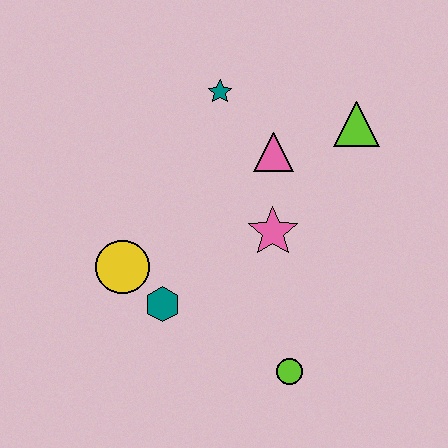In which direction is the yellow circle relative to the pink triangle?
The yellow circle is to the left of the pink triangle.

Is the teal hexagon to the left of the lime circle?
Yes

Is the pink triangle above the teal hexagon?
Yes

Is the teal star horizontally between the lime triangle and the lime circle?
No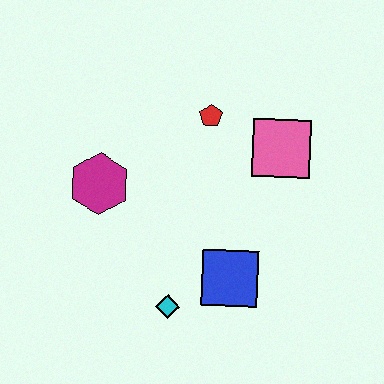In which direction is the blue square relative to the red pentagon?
The blue square is below the red pentagon.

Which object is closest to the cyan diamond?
The blue square is closest to the cyan diamond.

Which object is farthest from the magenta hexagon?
The pink square is farthest from the magenta hexagon.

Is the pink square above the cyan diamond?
Yes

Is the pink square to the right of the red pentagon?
Yes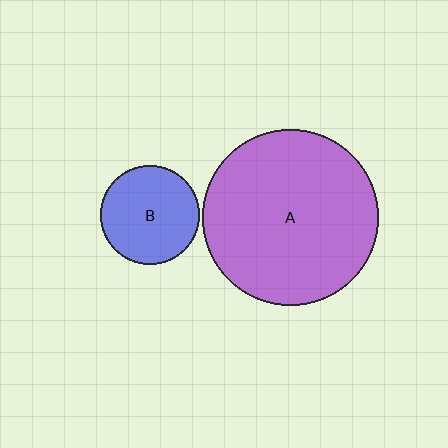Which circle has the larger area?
Circle A (purple).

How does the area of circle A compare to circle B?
Approximately 3.1 times.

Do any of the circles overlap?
No, none of the circles overlap.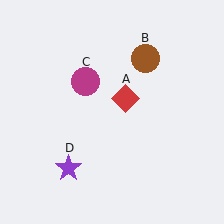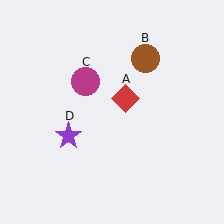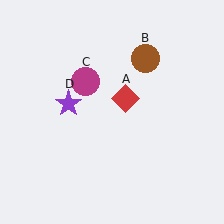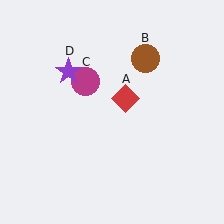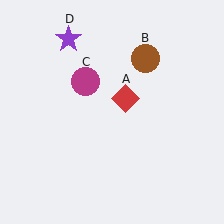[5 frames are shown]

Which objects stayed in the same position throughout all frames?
Red diamond (object A) and brown circle (object B) and magenta circle (object C) remained stationary.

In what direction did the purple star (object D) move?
The purple star (object D) moved up.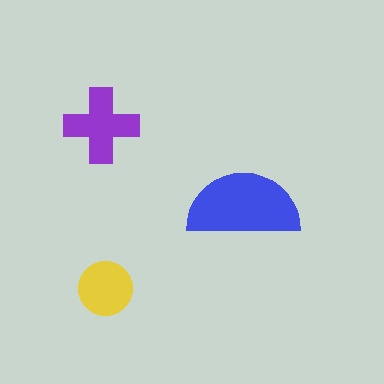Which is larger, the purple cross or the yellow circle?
The purple cross.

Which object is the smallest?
The yellow circle.